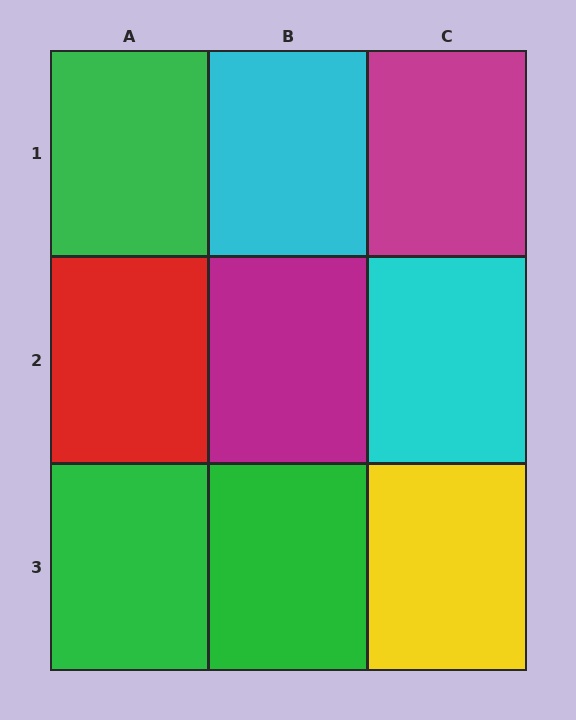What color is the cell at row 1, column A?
Green.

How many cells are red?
1 cell is red.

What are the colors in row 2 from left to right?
Red, magenta, cyan.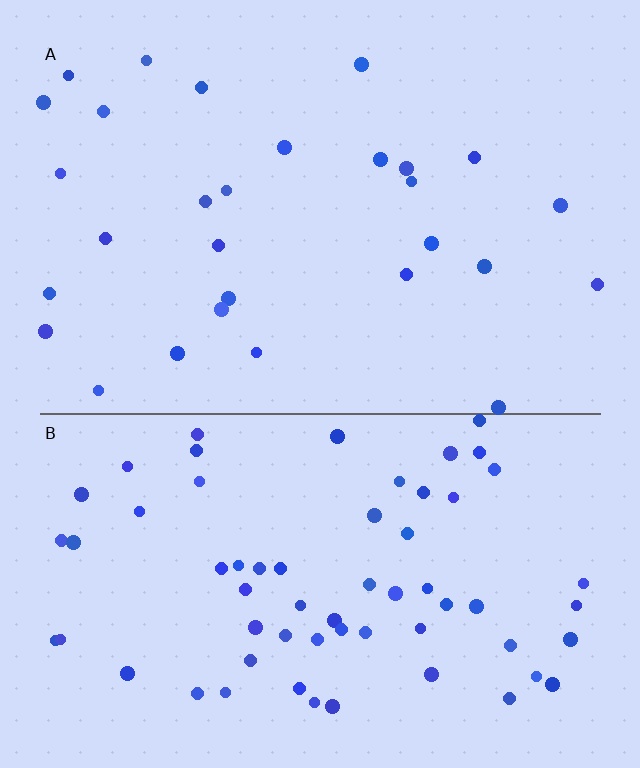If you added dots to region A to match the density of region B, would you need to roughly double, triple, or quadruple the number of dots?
Approximately double.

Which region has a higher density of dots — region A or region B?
B (the bottom).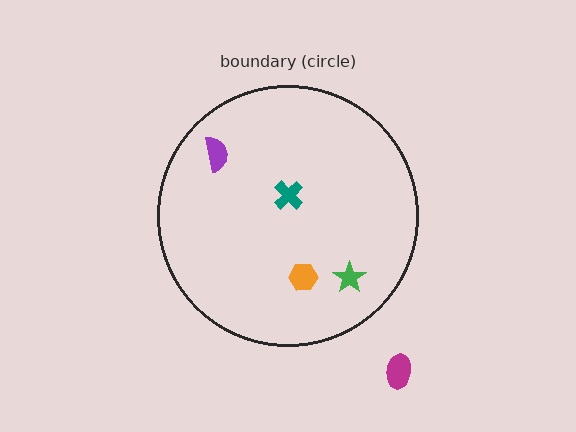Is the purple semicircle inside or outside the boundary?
Inside.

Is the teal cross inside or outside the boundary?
Inside.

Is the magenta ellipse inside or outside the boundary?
Outside.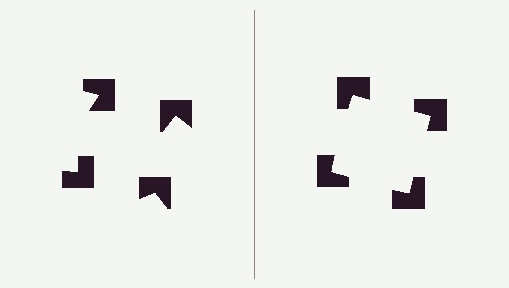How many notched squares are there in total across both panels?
8 — 4 on each side.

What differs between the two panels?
The notched squares are positioned identically on both sides; only the wedge orientations differ. On the right they align to a square; on the left they are misaligned.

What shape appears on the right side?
An illusory square.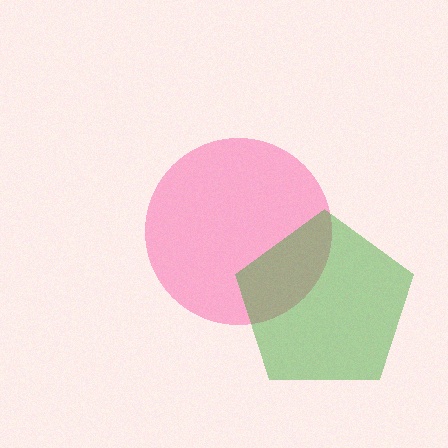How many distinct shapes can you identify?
There are 2 distinct shapes: a pink circle, a green pentagon.